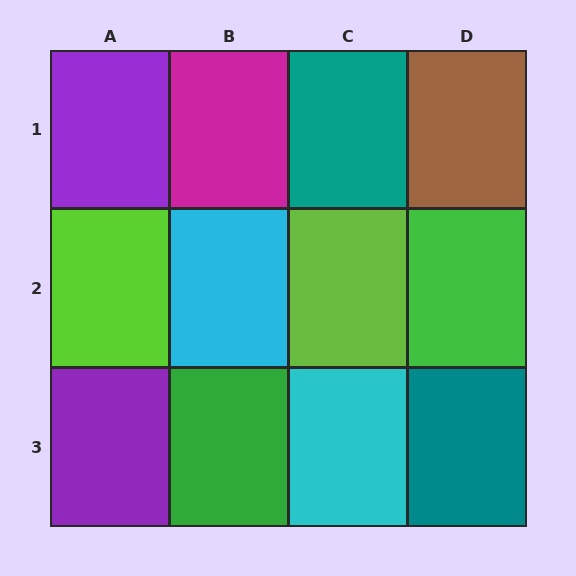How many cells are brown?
1 cell is brown.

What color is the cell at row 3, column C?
Cyan.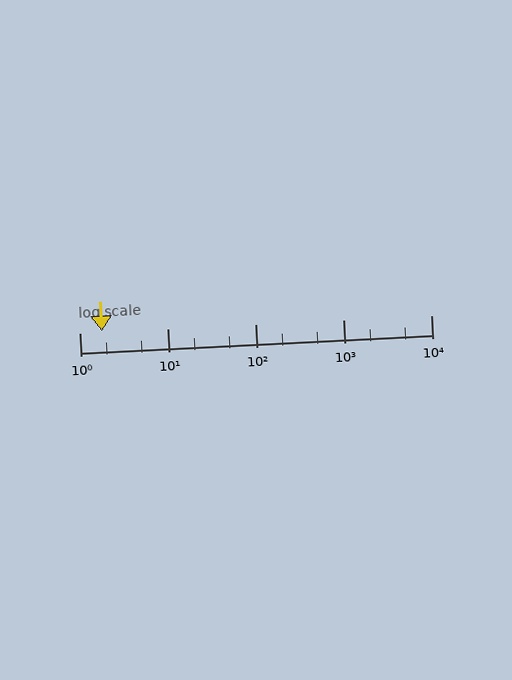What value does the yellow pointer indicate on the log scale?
The pointer indicates approximately 1.8.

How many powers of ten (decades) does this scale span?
The scale spans 4 decades, from 1 to 10000.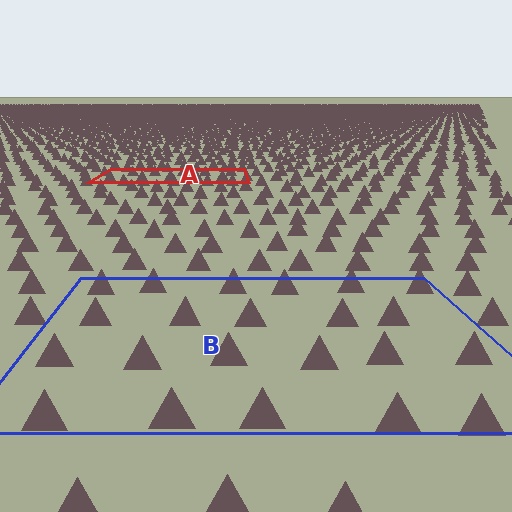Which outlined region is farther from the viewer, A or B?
Region A is farther from the viewer — the texture elements inside it appear smaller and more densely packed.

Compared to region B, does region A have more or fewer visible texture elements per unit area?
Region A has more texture elements per unit area — they are packed more densely because it is farther away.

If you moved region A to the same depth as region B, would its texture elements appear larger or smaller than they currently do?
They would appear larger. At a closer depth, the same texture elements are projected at a bigger on-screen size.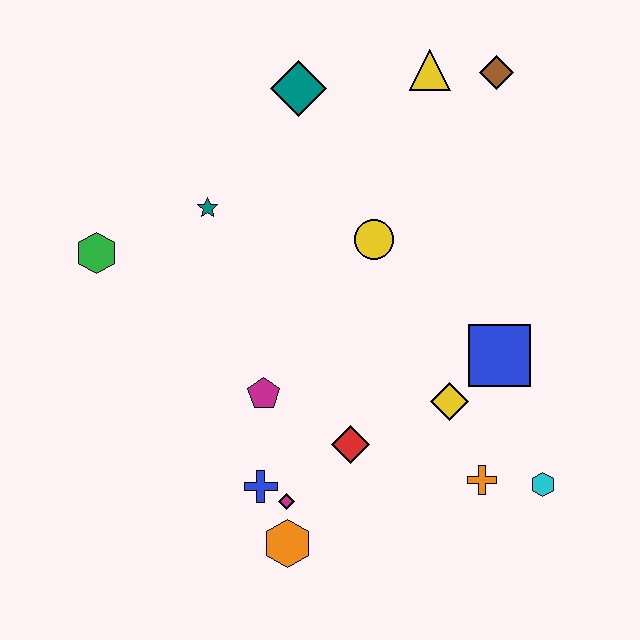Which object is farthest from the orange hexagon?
The brown diamond is farthest from the orange hexagon.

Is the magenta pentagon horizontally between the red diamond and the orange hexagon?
No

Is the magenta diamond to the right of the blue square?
No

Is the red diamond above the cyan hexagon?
Yes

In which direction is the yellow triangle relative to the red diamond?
The yellow triangle is above the red diamond.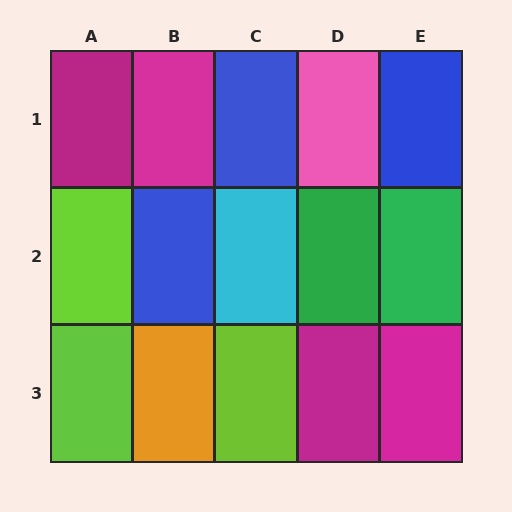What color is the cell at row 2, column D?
Green.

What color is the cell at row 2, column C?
Cyan.